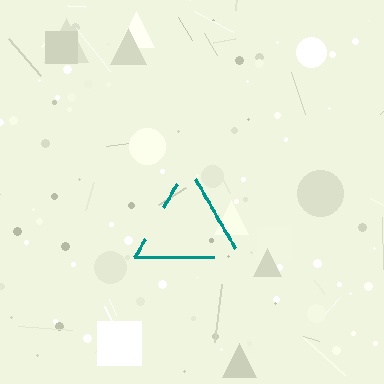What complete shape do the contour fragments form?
The contour fragments form a triangle.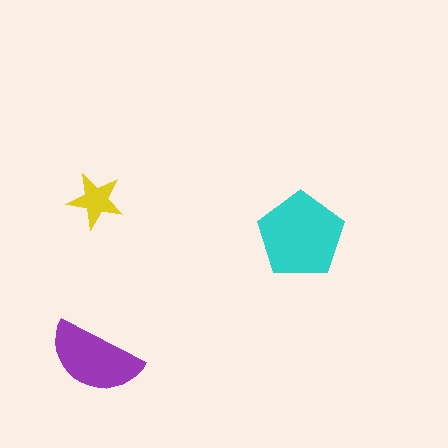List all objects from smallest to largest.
The yellow star, the purple semicircle, the cyan pentagon.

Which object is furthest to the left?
The purple semicircle is leftmost.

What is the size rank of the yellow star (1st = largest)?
3rd.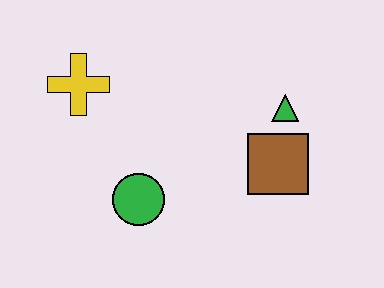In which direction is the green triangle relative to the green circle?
The green triangle is to the right of the green circle.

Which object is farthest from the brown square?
The yellow cross is farthest from the brown square.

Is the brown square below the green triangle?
Yes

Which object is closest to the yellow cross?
The green circle is closest to the yellow cross.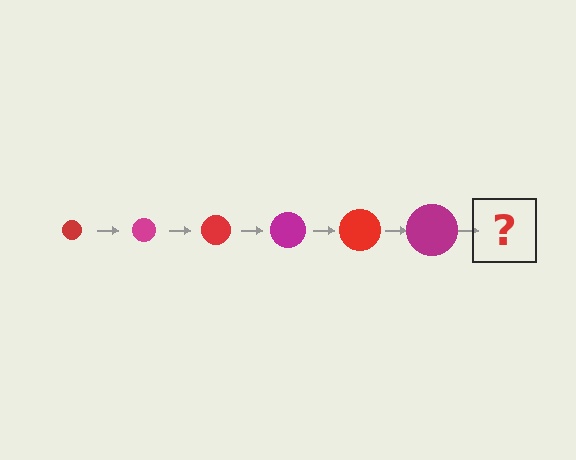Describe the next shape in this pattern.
It should be a red circle, larger than the previous one.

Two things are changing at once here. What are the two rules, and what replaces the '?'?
The two rules are that the circle grows larger each step and the color cycles through red and magenta. The '?' should be a red circle, larger than the previous one.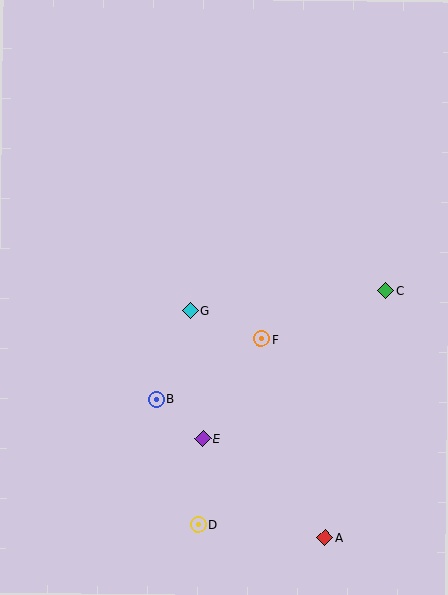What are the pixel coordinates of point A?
Point A is at (325, 538).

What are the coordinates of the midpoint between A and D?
The midpoint between A and D is at (262, 531).